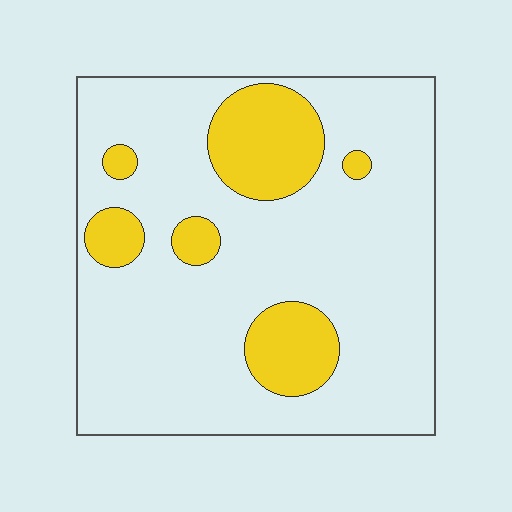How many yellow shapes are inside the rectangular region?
6.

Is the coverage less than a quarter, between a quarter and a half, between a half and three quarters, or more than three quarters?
Less than a quarter.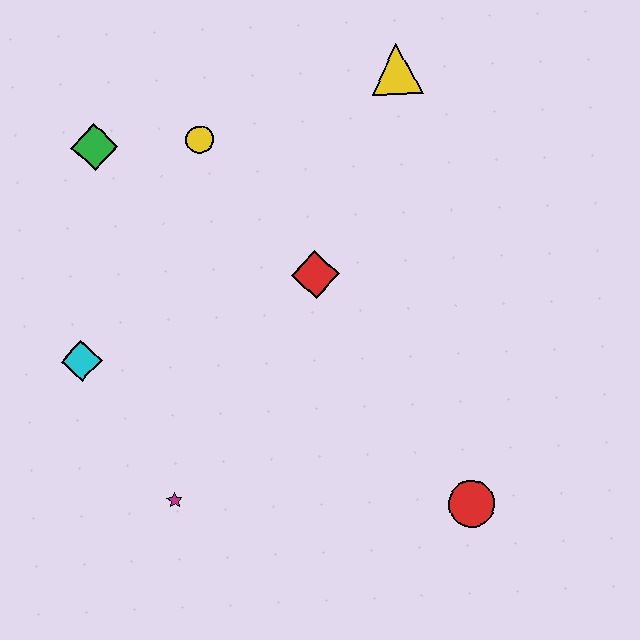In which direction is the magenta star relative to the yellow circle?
The magenta star is below the yellow circle.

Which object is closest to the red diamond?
The yellow circle is closest to the red diamond.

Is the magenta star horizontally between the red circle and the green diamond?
Yes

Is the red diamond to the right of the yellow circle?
Yes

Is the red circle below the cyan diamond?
Yes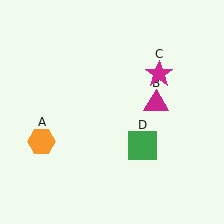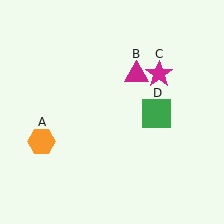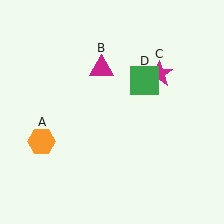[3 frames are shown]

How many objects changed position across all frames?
2 objects changed position: magenta triangle (object B), green square (object D).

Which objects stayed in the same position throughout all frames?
Orange hexagon (object A) and magenta star (object C) remained stationary.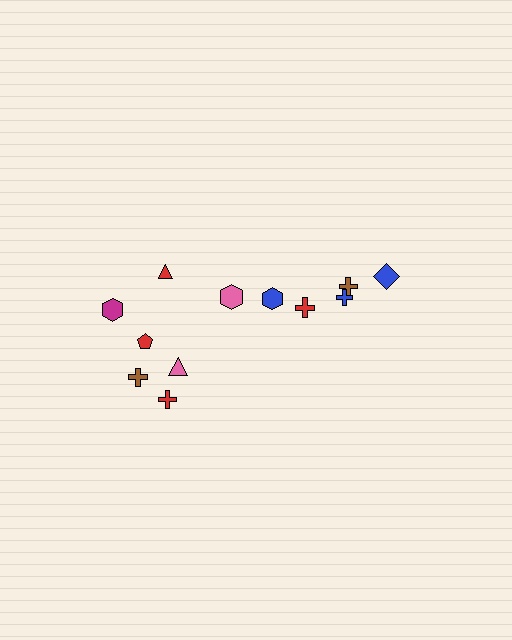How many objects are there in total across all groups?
There are 12 objects.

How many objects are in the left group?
There are 7 objects.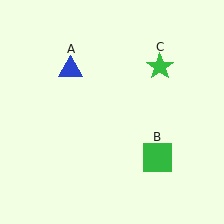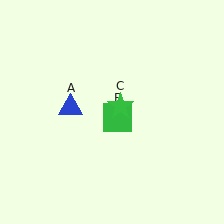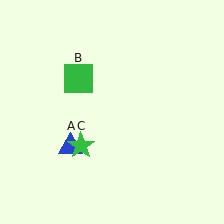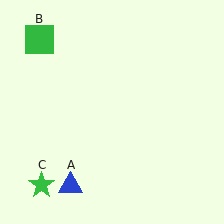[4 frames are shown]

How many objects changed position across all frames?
3 objects changed position: blue triangle (object A), green square (object B), green star (object C).